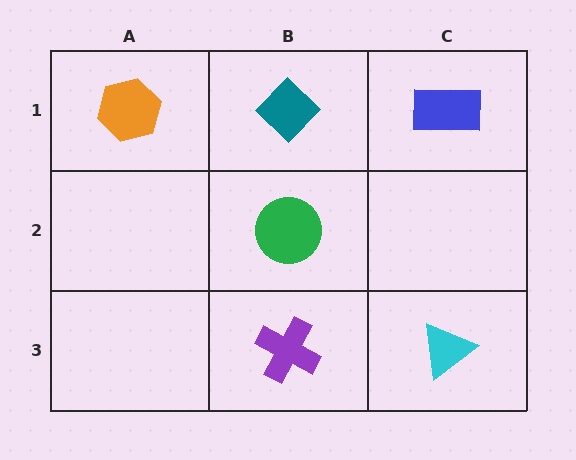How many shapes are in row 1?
3 shapes.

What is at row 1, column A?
An orange hexagon.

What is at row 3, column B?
A purple cross.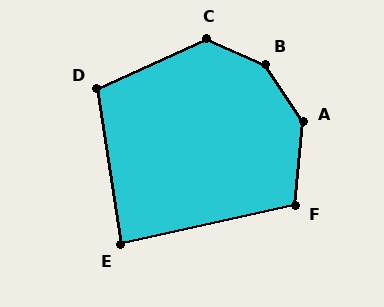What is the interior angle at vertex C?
Approximately 132 degrees (obtuse).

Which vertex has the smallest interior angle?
E, at approximately 86 degrees.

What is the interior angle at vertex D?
Approximately 105 degrees (obtuse).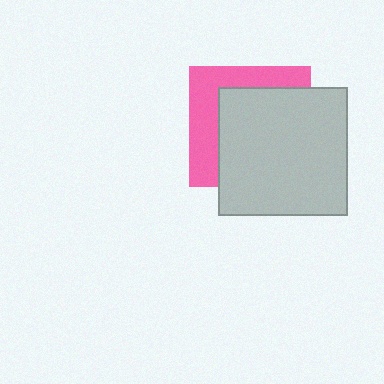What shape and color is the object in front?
The object in front is a light gray square.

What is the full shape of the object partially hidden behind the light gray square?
The partially hidden object is a pink square.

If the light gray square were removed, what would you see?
You would see the complete pink square.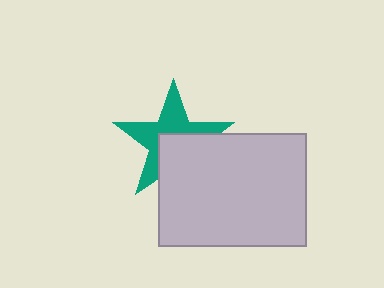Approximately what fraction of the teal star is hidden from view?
Roughly 43% of the teal star is hidden behind the light gray rectangle.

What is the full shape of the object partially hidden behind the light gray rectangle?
The partially hidden object is a teal star.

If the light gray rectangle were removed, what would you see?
You would see the complete teal star.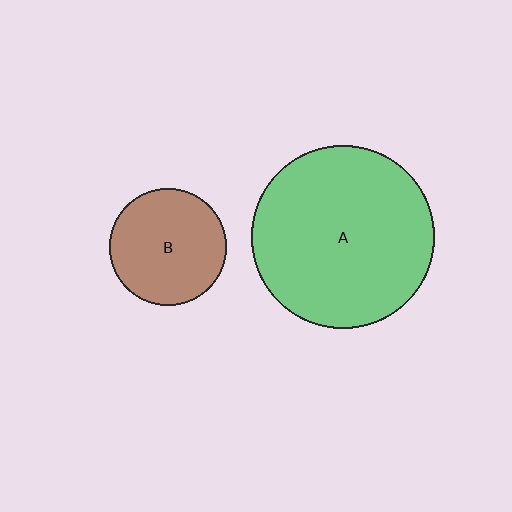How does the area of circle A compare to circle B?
Approximately 2.5 times.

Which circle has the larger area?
Circle A (green).